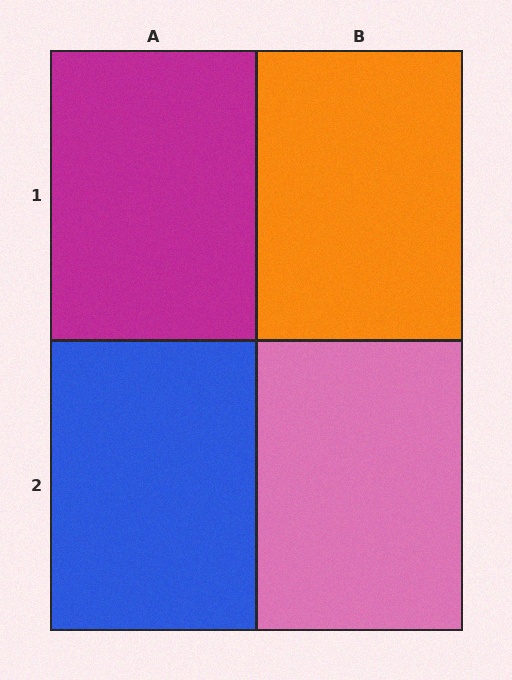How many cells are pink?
1 cell is pink.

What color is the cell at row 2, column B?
Pink.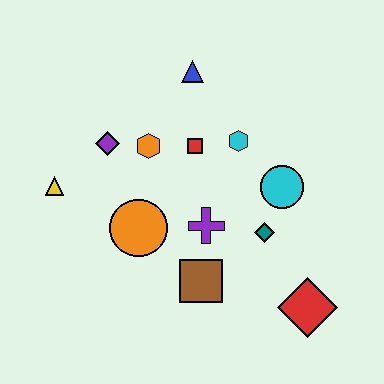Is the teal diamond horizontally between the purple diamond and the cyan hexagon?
No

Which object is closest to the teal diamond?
The cyan circle is closest to the teal diamond.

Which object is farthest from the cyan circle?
The yellow triangle is farthest from the cyan circle.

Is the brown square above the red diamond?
Yes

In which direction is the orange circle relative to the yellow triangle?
The orange circle is to the right of the yellow triangle.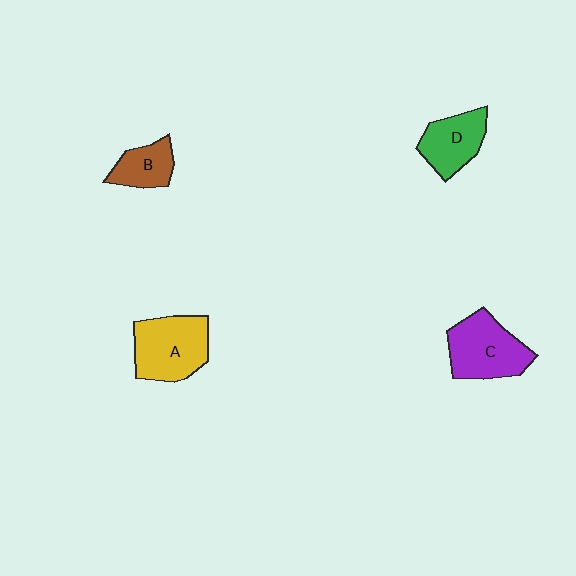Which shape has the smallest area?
Shape B (brown).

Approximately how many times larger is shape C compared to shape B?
Approximately 1.8 times.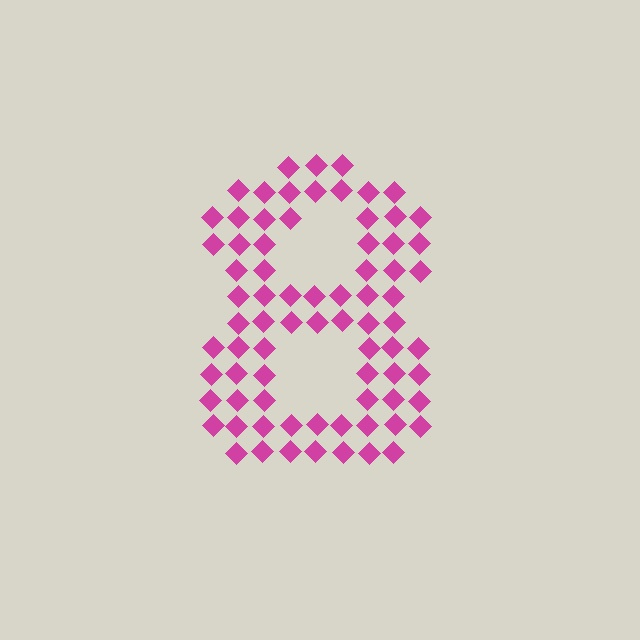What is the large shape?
The large shape is the digit 8.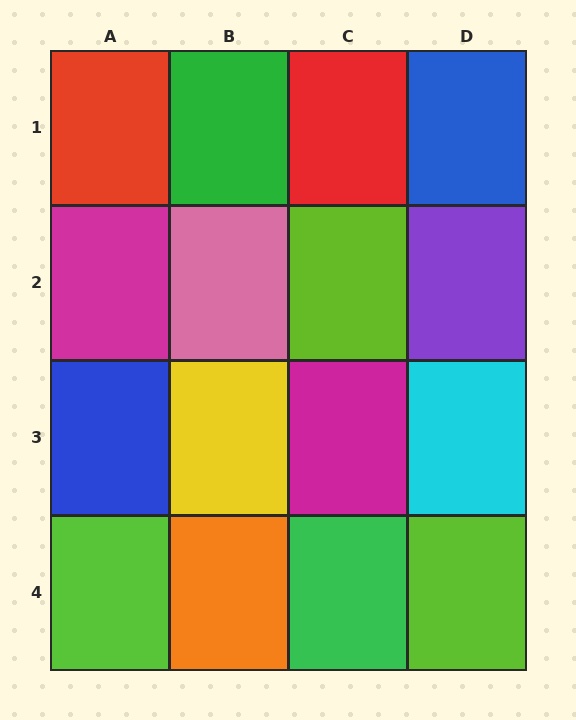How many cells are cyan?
1 cell is cyan.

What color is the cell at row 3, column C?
Magenta.